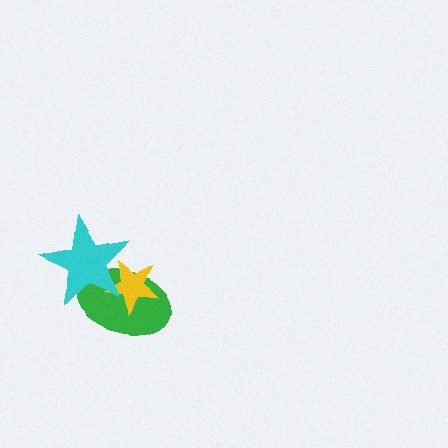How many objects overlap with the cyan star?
2 objects overlap with the cyan star.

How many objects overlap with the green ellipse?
2 objects overlap with the green ellipse.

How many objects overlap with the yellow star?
2 objects overlap with the yellow star.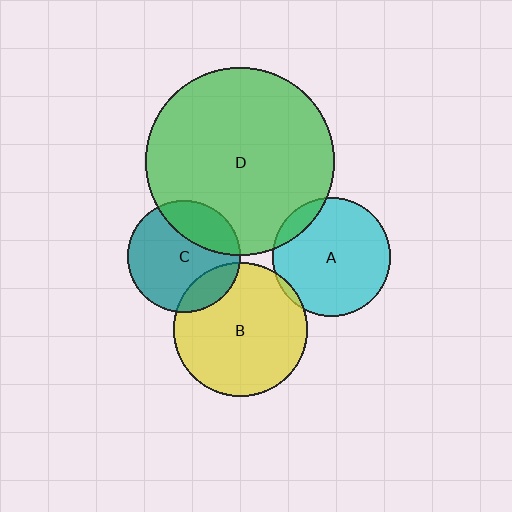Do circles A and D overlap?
Yes.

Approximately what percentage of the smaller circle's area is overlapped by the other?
Approximately 10%.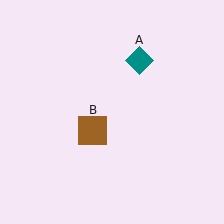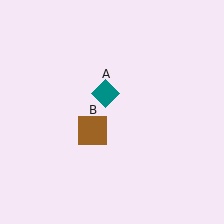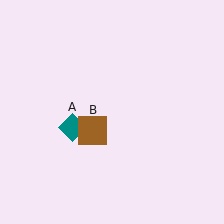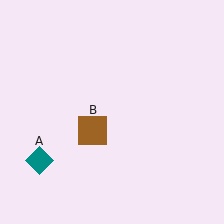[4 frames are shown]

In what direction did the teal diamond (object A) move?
The teal diamond (object A) moved down and to the left.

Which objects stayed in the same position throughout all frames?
Brown square (object B) remained stationary.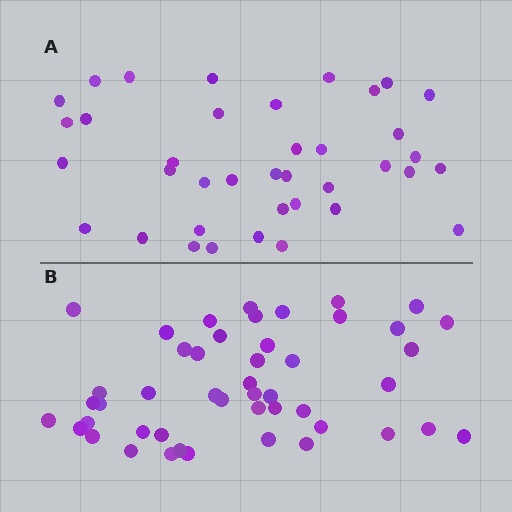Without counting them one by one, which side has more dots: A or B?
Region B (the bottom region) has more dots.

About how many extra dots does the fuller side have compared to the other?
Region B has roughly 8 or so more dots than region A.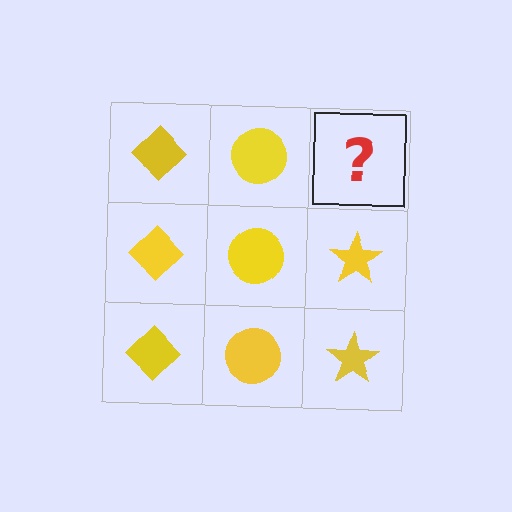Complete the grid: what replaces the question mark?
The question mark should be replaced with a yellow star.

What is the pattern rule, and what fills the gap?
The rule is that each column has a consistent shape. The gap should be filled with a yellow star.